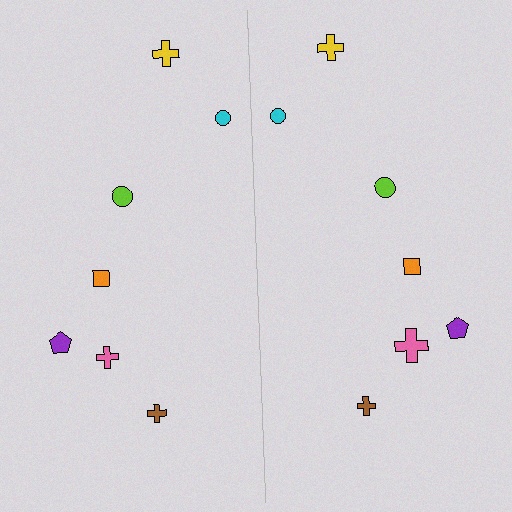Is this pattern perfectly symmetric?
No, the pattern is not perfectly symmetric. The pink cross on the right side has a different size than its mirror counterpart.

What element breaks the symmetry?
The pink cross on the right side has a different size than its mirror counterpart.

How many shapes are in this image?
There are 14 shapes in this image.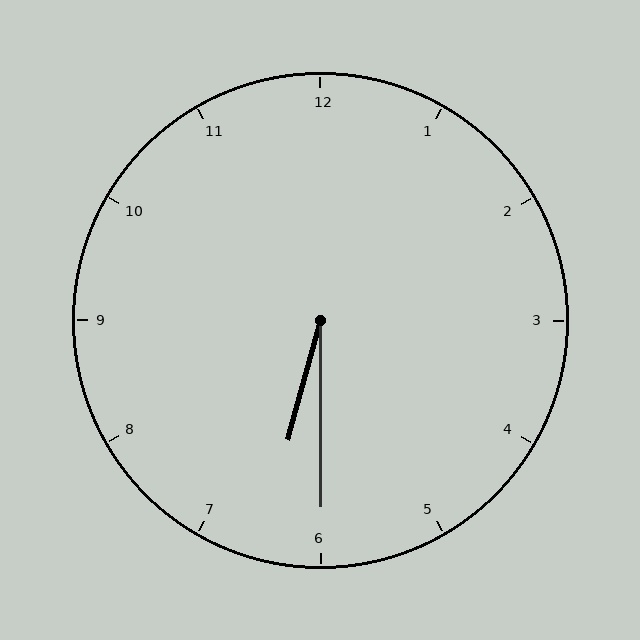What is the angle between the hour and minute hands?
Approximately 15 degrees.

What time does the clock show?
6:30.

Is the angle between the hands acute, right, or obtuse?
It is acute.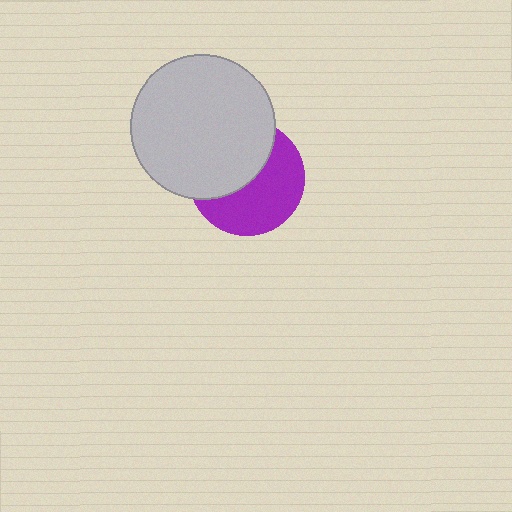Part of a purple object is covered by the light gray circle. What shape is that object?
It is a circle.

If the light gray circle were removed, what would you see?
You would see the complete purple circle.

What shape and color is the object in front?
The object in front is a light gray circle.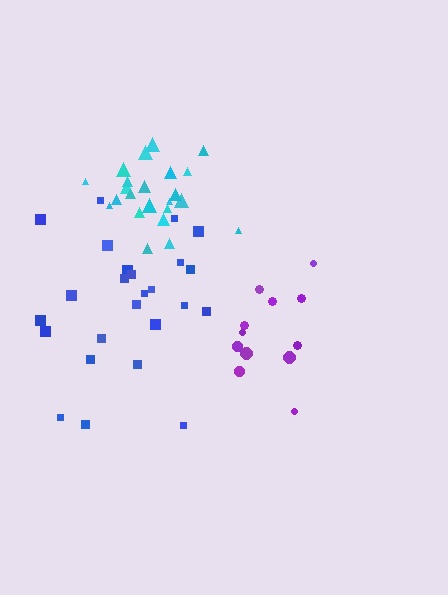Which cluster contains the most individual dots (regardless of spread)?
Blue (25).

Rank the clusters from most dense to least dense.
cyan, purple, blue.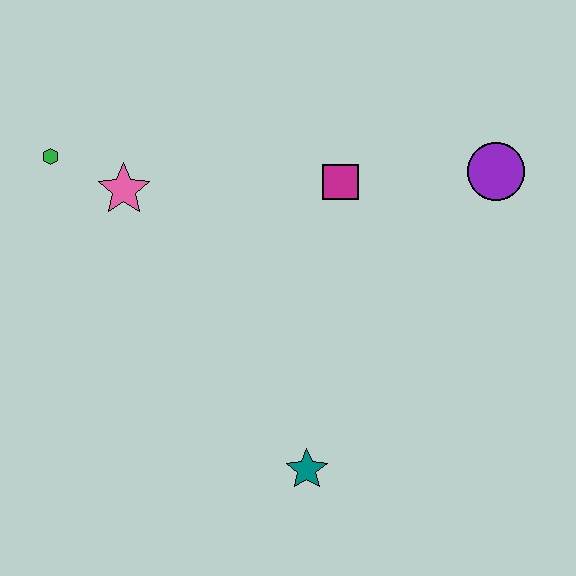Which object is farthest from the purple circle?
The green hexagon is farthest from the purple circle.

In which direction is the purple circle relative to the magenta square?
The purple circle is to the right of the magenta square.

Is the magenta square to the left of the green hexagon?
No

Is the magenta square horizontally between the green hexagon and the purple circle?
Yes